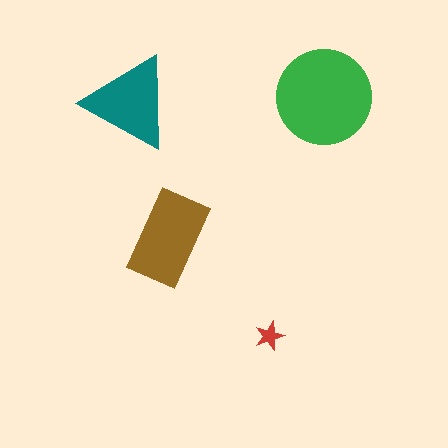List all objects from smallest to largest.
The red star, the teal triangle, the brown rectangle, the green circle.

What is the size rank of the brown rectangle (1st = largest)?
2nd.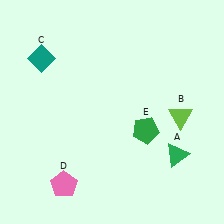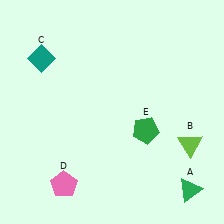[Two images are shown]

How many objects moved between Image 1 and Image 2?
2 objects moved between the two images.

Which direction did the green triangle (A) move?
The green triangle (A) moved down.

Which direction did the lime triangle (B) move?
The lime triangle (B) moved down.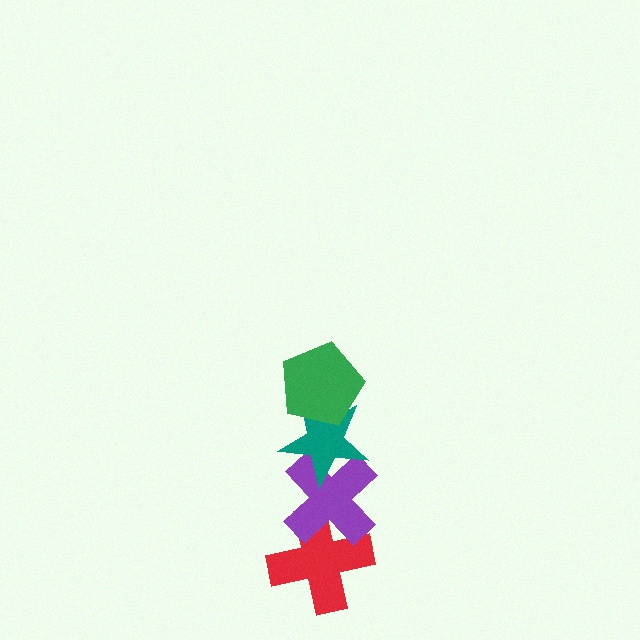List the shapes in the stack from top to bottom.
From top to bottom: the green pentagon, the teal star, the purple cross, the red cross.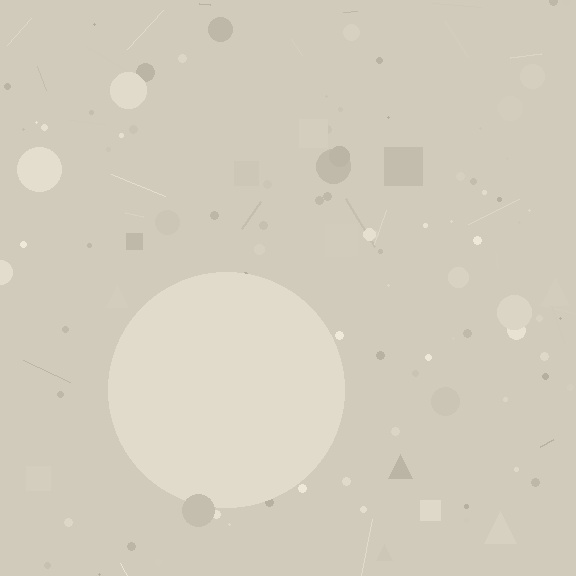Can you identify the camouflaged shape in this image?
The camouflaged shape is a circle.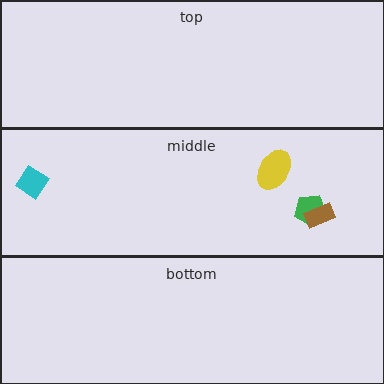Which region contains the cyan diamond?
The middle region.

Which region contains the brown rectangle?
The middle region.